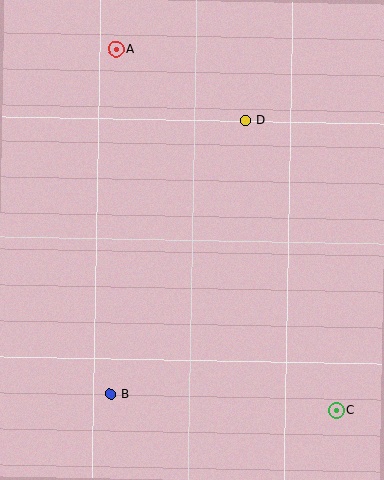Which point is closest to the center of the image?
Point D at (246, 120) is closest to the center.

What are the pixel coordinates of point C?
Point C is at (336, 410).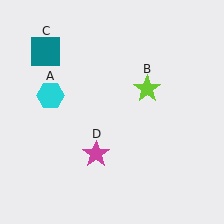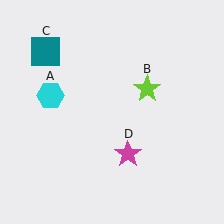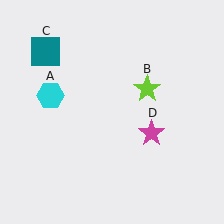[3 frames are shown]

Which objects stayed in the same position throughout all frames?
Cyan hexagon (object A) and lime star (object B) and teal square (object C) remained stationary.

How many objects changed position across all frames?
1 object changed position: magenta star (object D).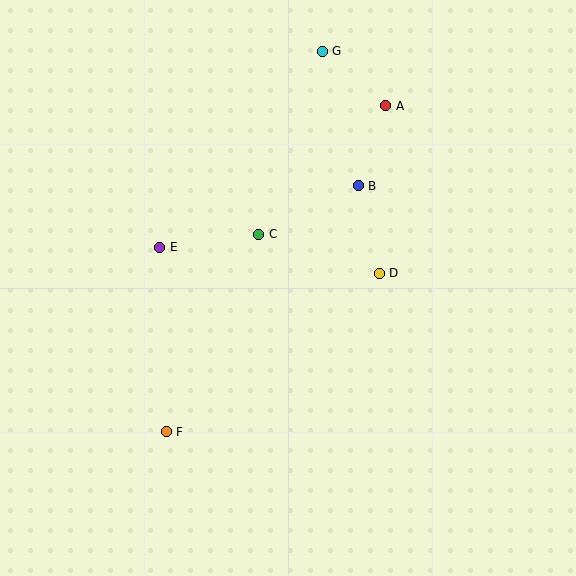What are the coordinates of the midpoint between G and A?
The midpoint between G and A is at (354, 78).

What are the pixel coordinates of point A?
Point A is at (386, 106).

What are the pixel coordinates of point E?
Point E is at (160, 247).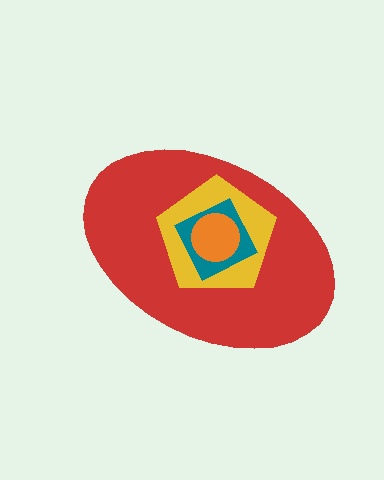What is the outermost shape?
The red ellipse.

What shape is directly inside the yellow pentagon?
The teal square.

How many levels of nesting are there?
4.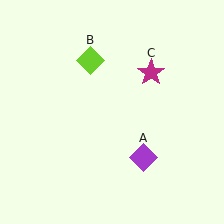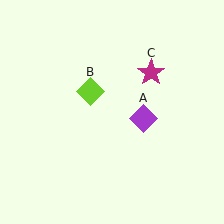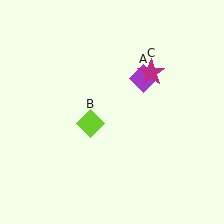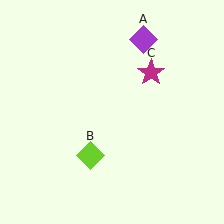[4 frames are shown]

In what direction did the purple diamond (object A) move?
The purple diamond (object A) moved up.